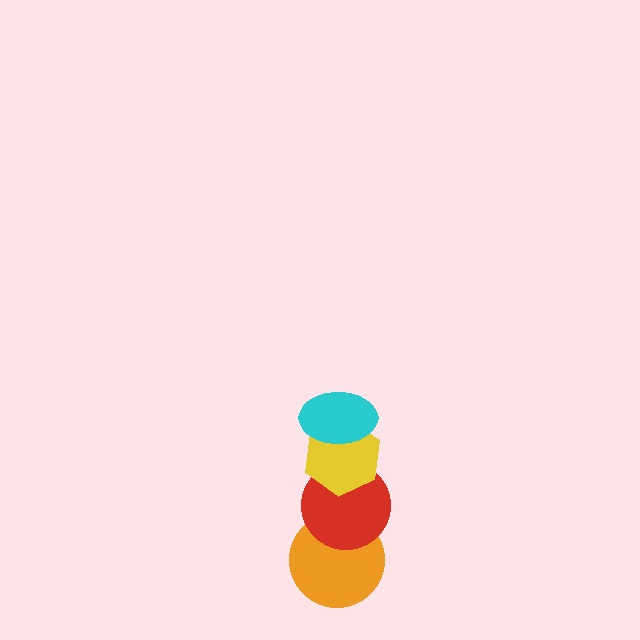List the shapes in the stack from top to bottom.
From top to bottom: the cyan ellipse, the yellow hexagon, the red circle, the orange circle.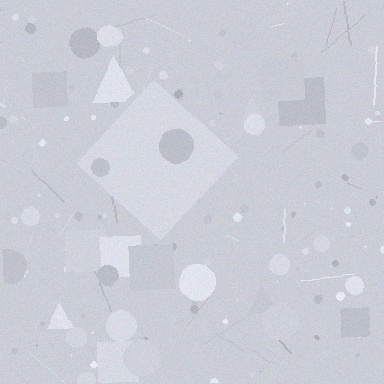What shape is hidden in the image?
A diamond is hidden in the image.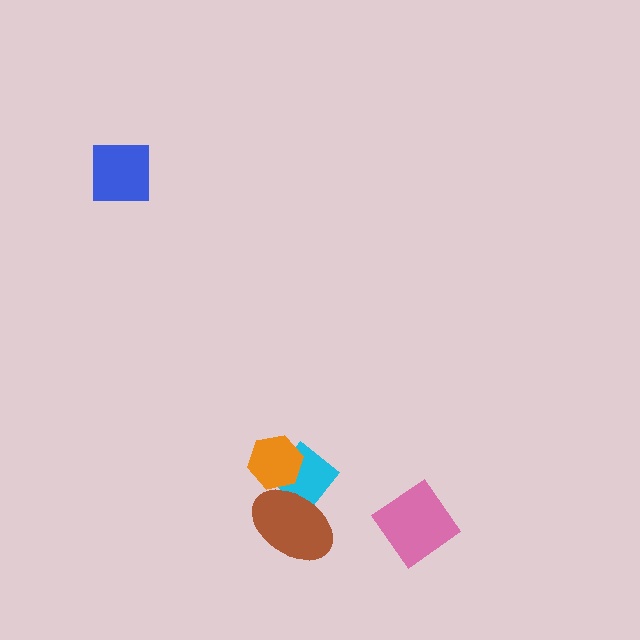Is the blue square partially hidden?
No, no other shape covers it.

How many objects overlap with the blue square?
0 objects overlap with the blue square.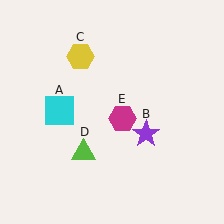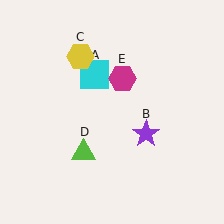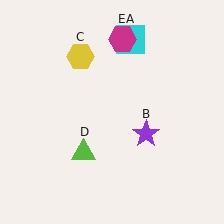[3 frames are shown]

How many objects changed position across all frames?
2 objects changed position: cyan square (object A), magenta hexagon (object E).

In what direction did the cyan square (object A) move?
The cyan square (object A) moved up and to the right.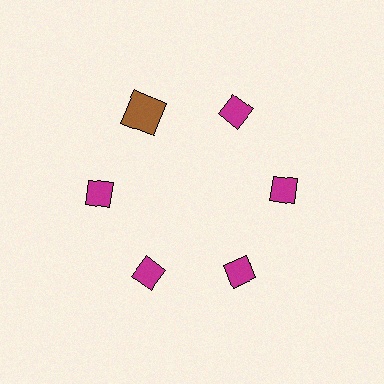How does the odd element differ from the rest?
It differs in both color (brown instead of magenta) and shape (square instead of diamond).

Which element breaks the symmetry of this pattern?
The brown square at roughly the 11 o'clock position breaks the symmetry. All other shapes are magenta diamonds.